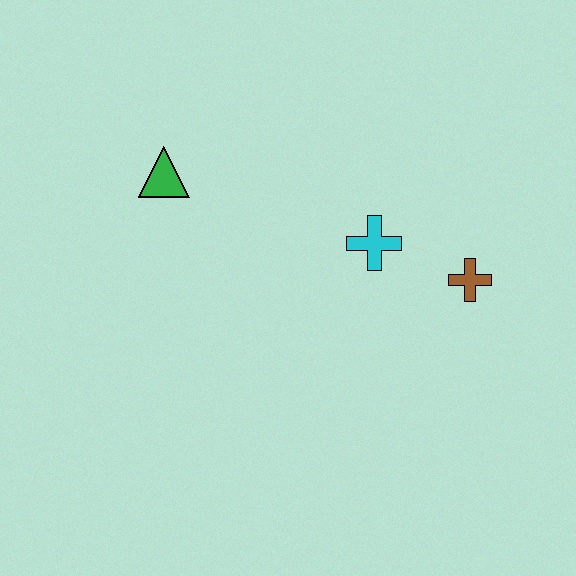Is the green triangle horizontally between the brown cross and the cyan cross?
No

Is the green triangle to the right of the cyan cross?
No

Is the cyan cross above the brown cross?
Yes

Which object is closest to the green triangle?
The cyan cross is closest to the green triangle.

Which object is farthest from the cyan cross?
The green triangle is farthest from the cyan cross.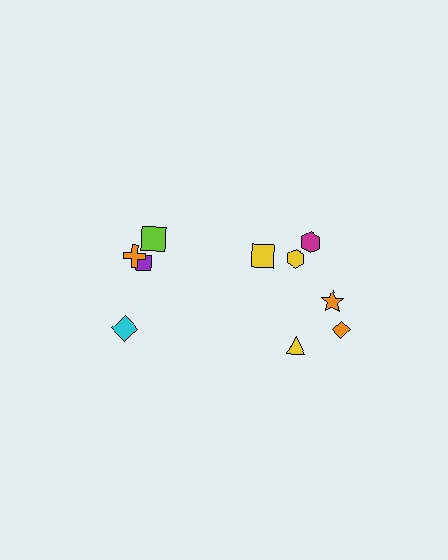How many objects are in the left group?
There are 4 objects.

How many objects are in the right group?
There are 6 objects.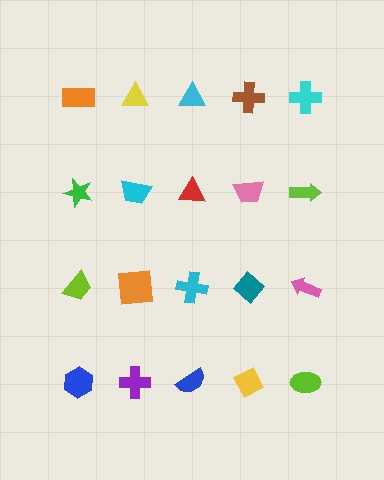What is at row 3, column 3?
A cyan cross.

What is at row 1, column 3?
A cyan triangle.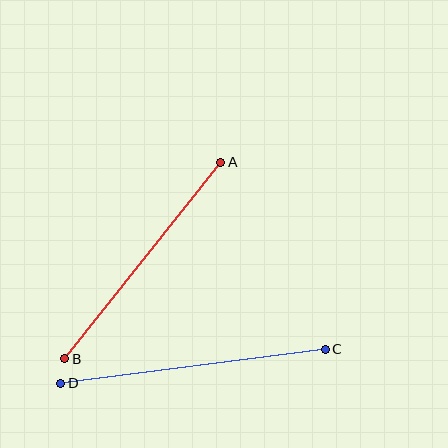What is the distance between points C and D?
The distance is approximately 267 pixels.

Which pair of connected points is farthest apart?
Points C and D are farthest apart.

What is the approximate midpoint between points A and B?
The midpoint is at approximately (143, 260) pixels.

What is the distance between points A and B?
The distance is approximately 251 pixels.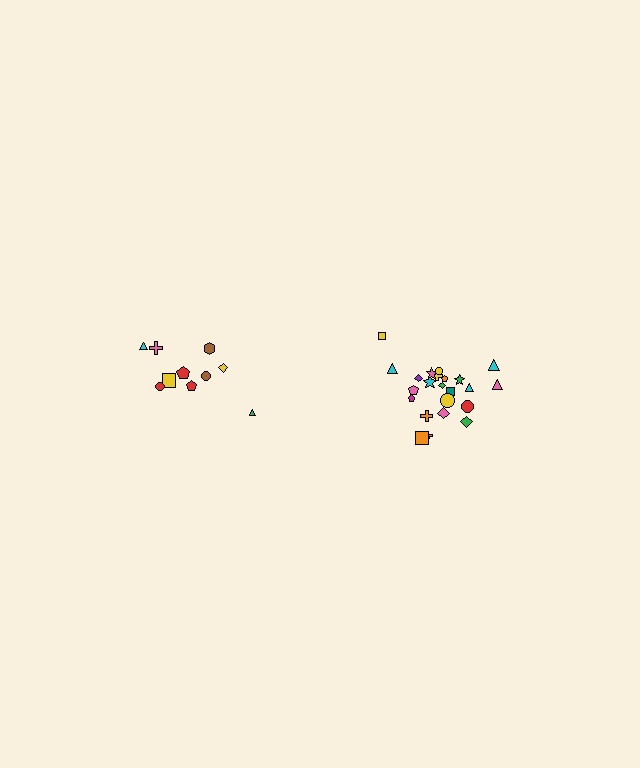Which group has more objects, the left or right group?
The right group.